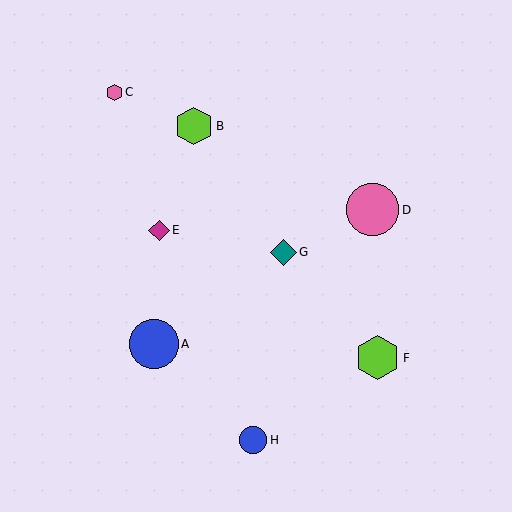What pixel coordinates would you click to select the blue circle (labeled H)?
Click at (253, 440) to select the blue circle H.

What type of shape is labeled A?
Shape A is a blue circle.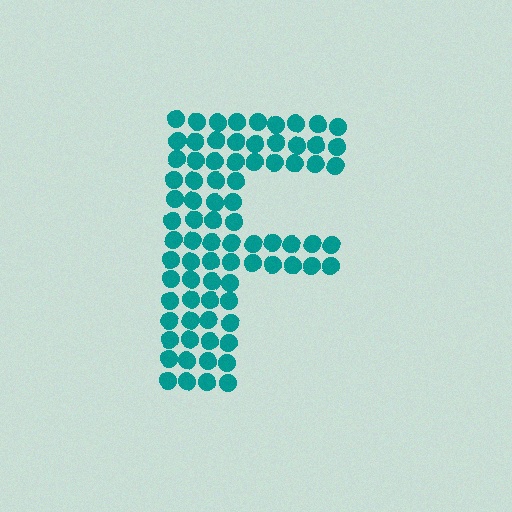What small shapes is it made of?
It is made of small circles.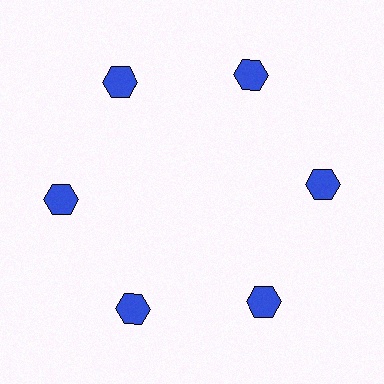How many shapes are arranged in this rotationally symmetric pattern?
There are 6 shapes, arranged in 6 groups of 1.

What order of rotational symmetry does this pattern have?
This pattern has 6-fold rotational symmetry.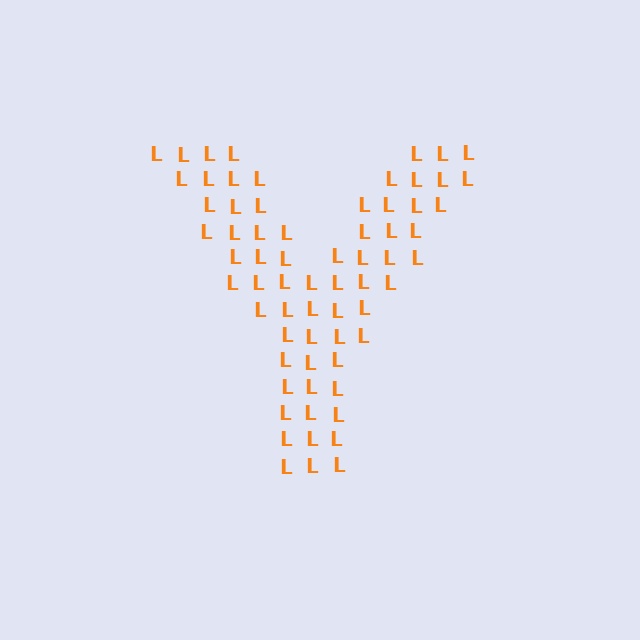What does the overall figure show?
The overall figure shows the letter Y.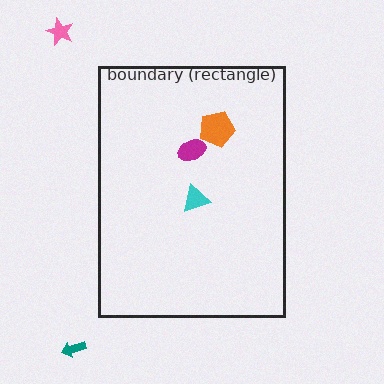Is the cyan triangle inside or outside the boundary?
Inside.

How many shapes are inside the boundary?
3 inside, 2 outside.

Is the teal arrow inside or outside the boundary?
Outside.